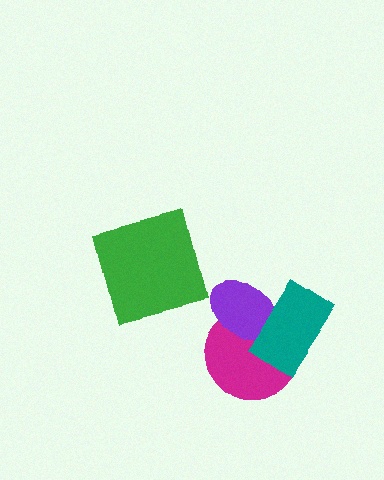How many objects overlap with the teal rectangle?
2 objects overlap with the teal rectangle.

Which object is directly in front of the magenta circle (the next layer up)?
The purple ellipse is directly in front of the magenta circle.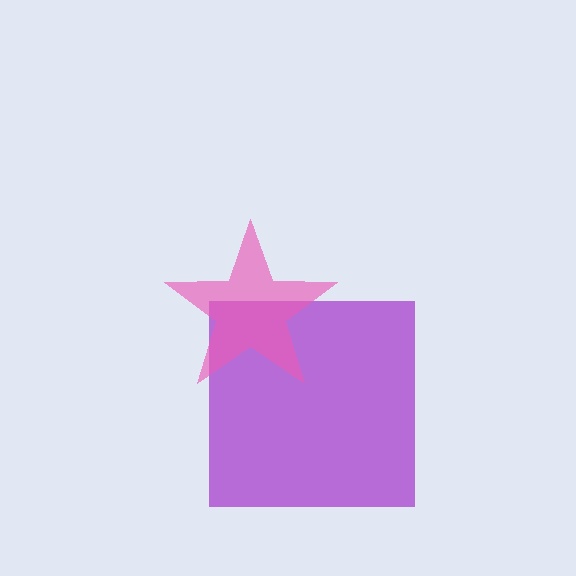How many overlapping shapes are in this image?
There are 2 overlapping shapes in the image.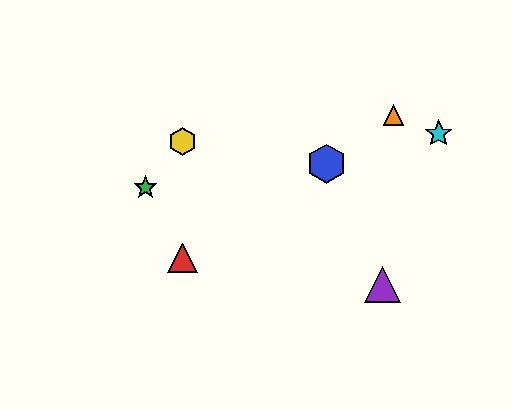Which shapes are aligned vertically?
The red triangle, the yellow hexagon are aligned vertically.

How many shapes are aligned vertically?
2 shapes (the red triangle, the yellow hexagon) are aligned vertically.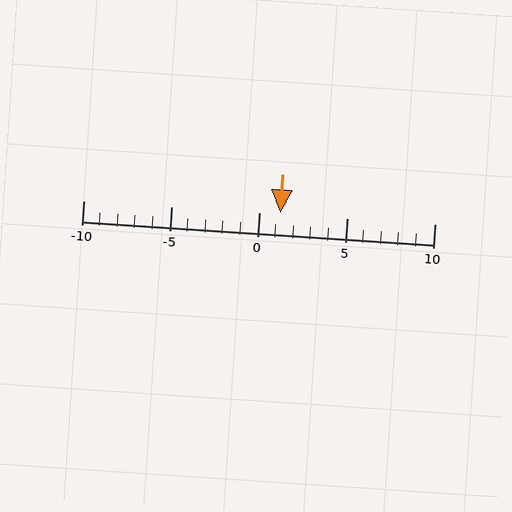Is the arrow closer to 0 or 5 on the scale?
The arrow is closer to 0.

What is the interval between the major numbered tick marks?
The major tick marks are spaced 5 units apart.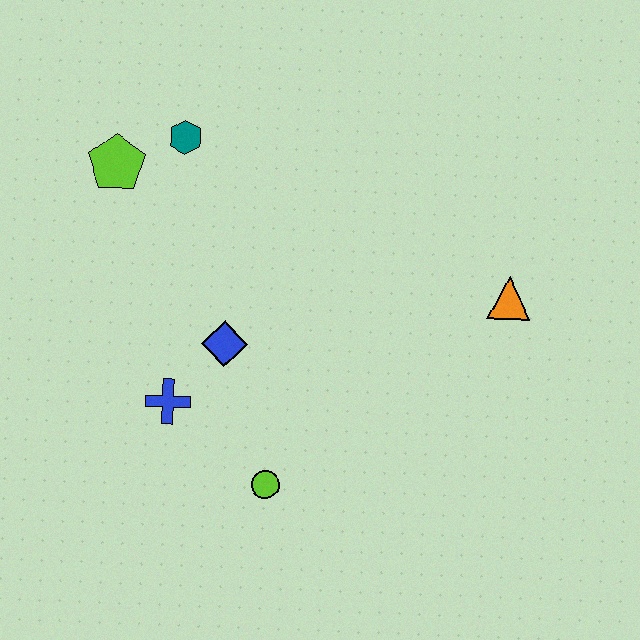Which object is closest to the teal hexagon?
The lime pentagon is closest to the teal hexagon.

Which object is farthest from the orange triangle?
The lime pentagon is farthest from the orange triangle.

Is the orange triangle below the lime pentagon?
Yes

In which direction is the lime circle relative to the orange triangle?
The lime circle is to the left of the orange triangle.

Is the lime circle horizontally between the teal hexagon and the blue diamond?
No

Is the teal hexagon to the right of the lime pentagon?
Yes